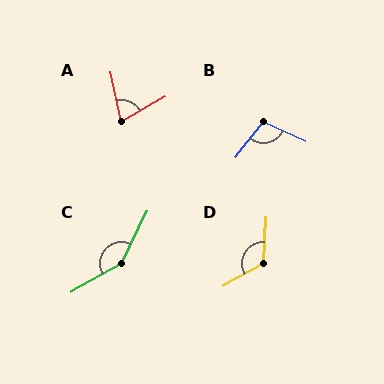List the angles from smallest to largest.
A (73°), B (103°), D (123°), C (145°).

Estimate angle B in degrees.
Approximately 103 degrees.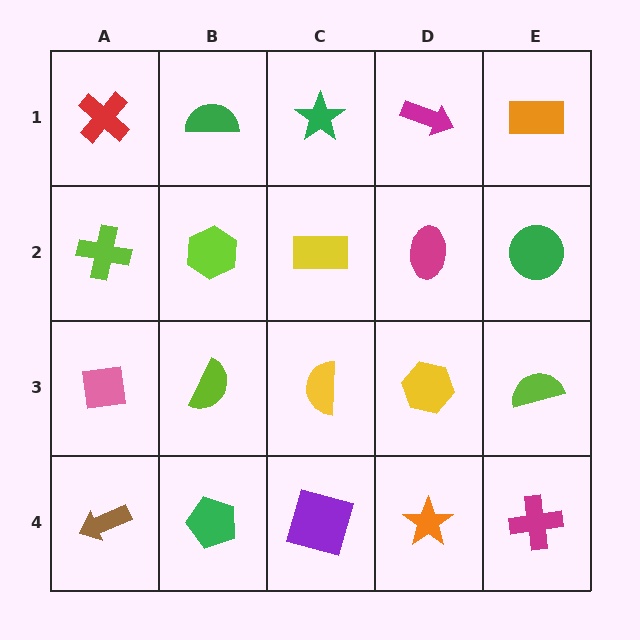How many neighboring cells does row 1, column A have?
2.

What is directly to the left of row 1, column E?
A magenta arrow.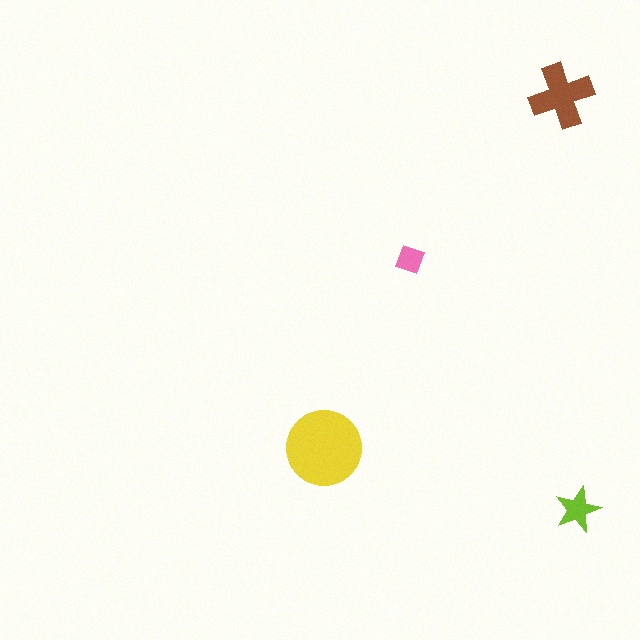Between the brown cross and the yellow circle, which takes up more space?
The yellow circle.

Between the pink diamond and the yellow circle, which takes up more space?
The yellow circle.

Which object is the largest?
The yellow circle.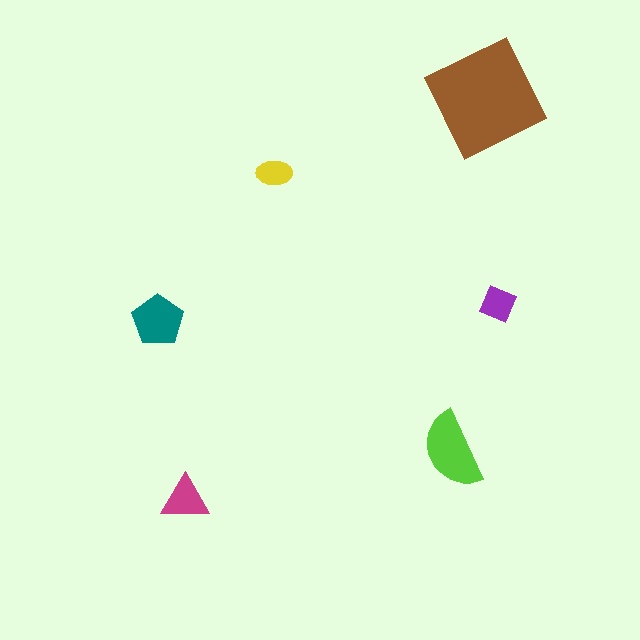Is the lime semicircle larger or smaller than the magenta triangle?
Larger.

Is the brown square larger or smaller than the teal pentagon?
Larger.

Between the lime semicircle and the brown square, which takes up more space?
The brown square.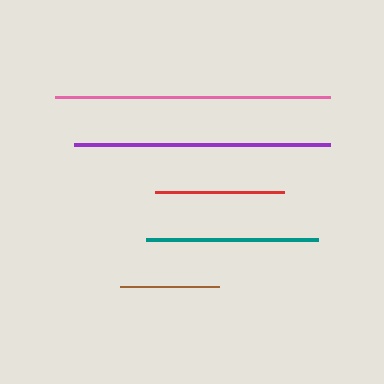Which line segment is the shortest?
The brown line is the shortest at approximately 99 pixels.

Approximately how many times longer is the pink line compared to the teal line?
The pink line is approximately 1.6 times the length of the teal line.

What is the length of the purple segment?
The purple segment is approximately 256 pixels long.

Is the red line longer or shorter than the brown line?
The red line is longer than the brown line.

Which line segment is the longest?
The pink line is the longest at approximately 275 pixels.